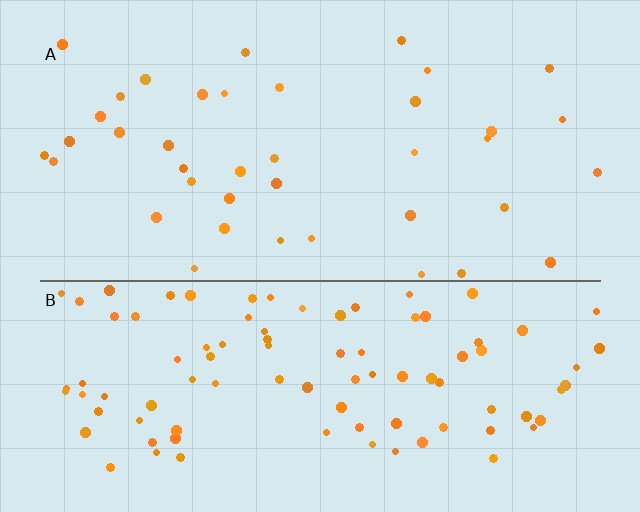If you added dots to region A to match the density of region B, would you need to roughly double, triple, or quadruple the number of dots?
Approximately double.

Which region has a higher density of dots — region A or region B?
B (the bottom).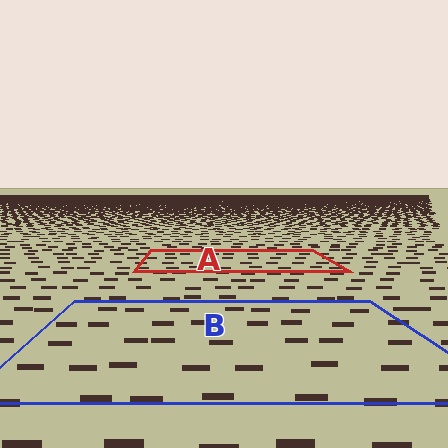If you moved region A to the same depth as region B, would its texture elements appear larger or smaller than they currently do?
They would appear larger. At a closer depth, the same texture elements are projected at a bigger on-screen size.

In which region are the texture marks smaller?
The texture marks are smaller in region A, because it is farther away.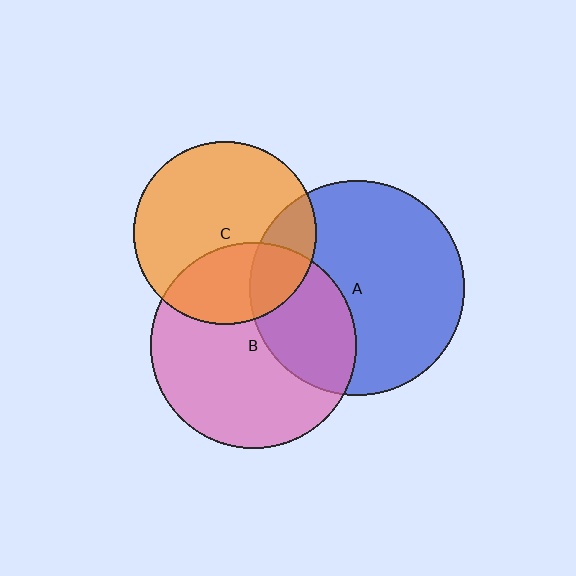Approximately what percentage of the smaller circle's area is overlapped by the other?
Approximately 20%.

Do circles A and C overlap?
Yes.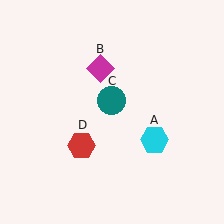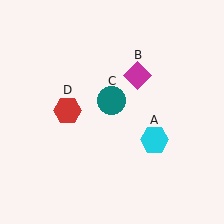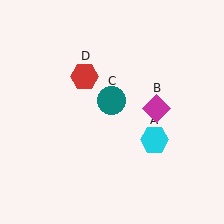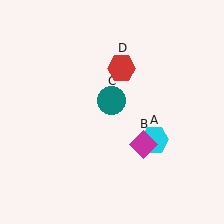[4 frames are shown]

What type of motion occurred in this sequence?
The magenta diamond (object B), red hexagon (object D) rotated clockwise around the center of the scene.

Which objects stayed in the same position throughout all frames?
Cyan hexagon (object A) and teal circle (object C) remained stationary.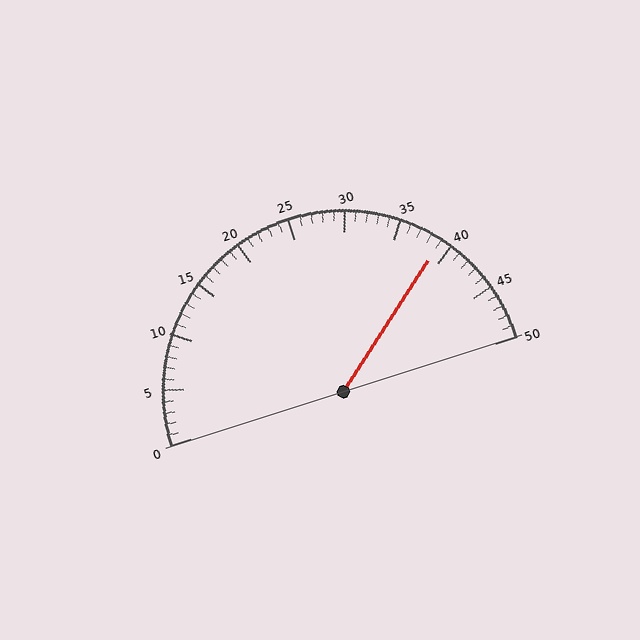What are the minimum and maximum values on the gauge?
The gauge ranges from 0 to 50.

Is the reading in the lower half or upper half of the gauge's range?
The reading is in the upper half of the range (0 to 50).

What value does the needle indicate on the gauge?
The needle indicates approximately 39.